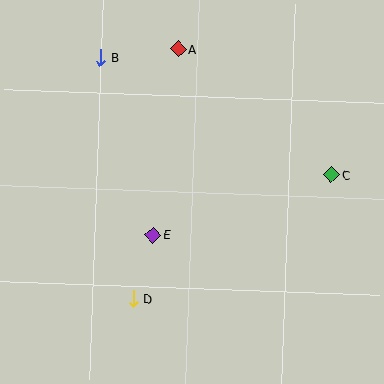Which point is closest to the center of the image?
Point E at (153, 235) is closest to the center.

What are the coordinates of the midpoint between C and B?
The midpoint between C and B is at (216, 116).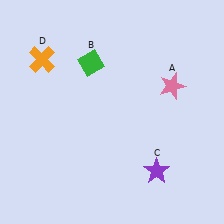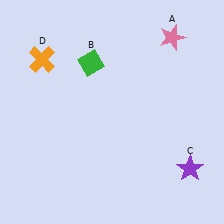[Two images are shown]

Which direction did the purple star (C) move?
The purple star (C) moved right.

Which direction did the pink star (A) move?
The pink star (A) moved up.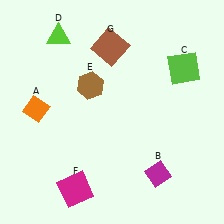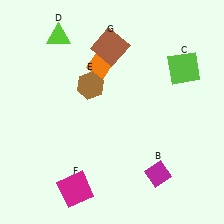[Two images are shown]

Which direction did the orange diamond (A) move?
The orange diamond (A) moved right.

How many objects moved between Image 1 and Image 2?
1 object moved between the two images.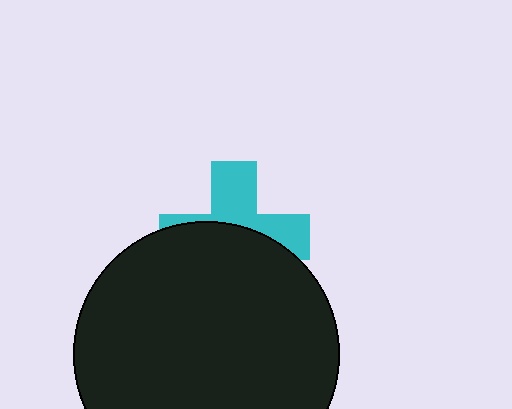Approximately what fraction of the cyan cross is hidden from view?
Roughly 56% of the cyan cross is hidden behind the black circle.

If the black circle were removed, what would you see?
You would see the complete cyan cross.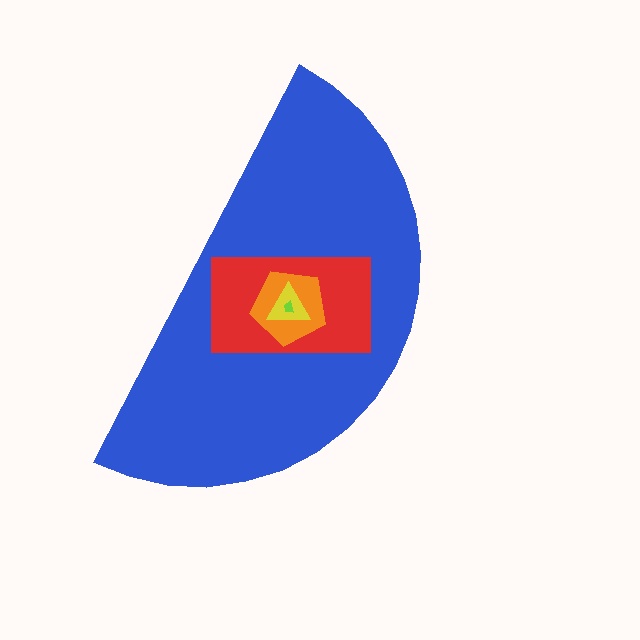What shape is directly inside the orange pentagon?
The yellow triangle.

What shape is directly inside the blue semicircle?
The red rectangle.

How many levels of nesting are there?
5.